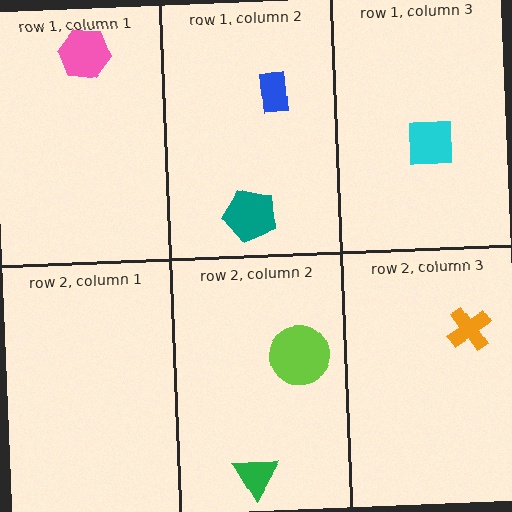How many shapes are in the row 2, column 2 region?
2.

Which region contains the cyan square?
The row 1, column 3 region.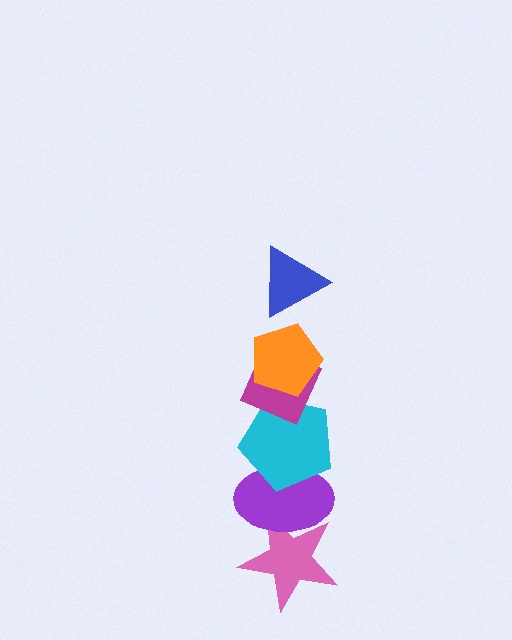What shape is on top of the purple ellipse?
The cyan pentagon is on top of the purple ellipse.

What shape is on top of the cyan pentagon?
The magenta diamond is on top of the cyan pentagon.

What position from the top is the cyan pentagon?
The cyan pentagon is 4th from the top.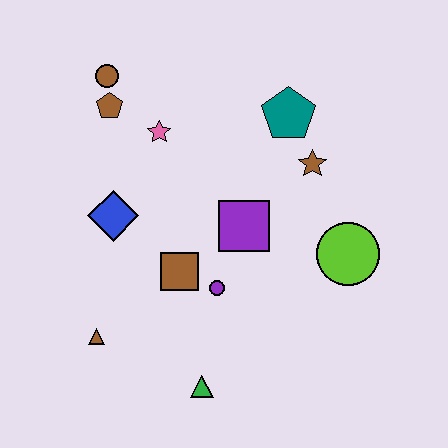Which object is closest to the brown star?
The teal pentagon is closest to the brown star.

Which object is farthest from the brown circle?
The green triangle is farthest from the brown circle.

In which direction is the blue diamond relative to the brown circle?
The blue diamond is below the brown circle.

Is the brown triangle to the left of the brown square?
Yes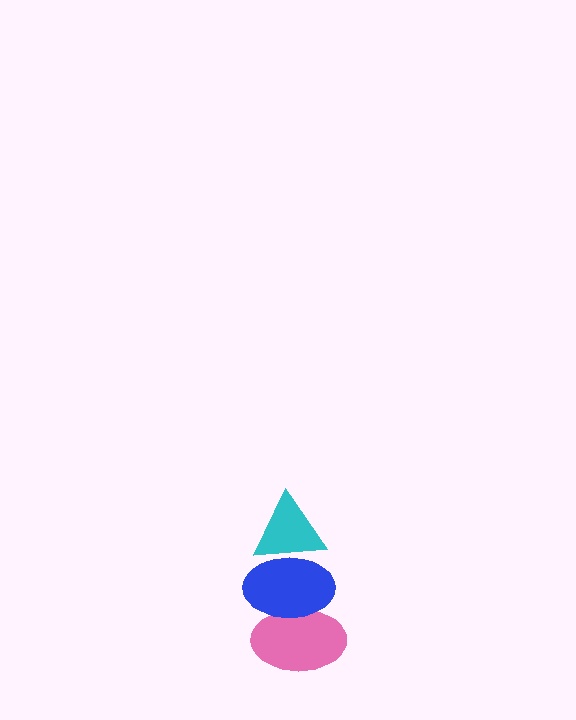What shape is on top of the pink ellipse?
The blue ellipse is on top of the pink ellipse.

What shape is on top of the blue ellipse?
The cyan triangle is on top of the blue ellipse.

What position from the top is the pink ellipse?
The pink ellipse is 3rd from the top.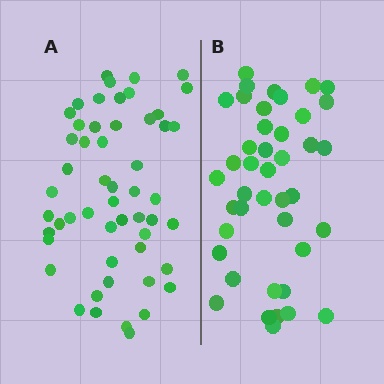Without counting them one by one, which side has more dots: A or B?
Region A (the left region) has more dots.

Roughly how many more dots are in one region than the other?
Region A has roughly 12 or so more dots than region B.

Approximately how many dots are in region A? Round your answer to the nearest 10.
About 50 dots. (The exact count is 53, which rounds to 50.)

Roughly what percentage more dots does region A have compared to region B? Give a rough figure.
About 25% more.